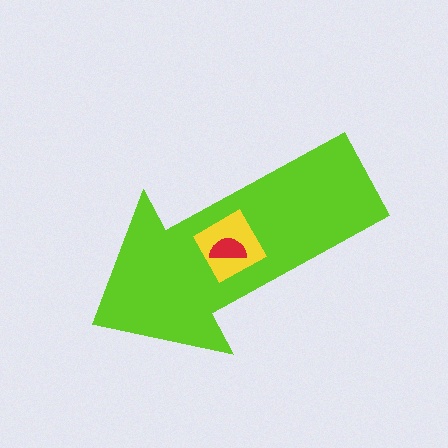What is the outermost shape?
The lime arrow.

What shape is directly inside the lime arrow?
The yellow square.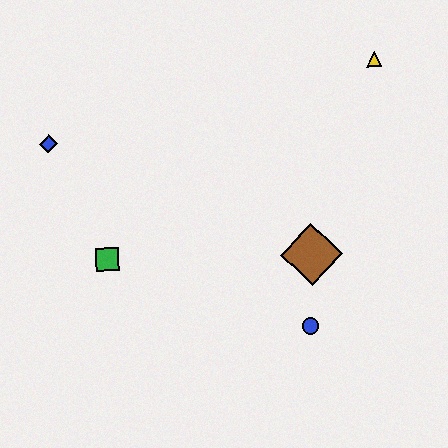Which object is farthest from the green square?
The yellow triangle is farthest from the green square.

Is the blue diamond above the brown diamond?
Yes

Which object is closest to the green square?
The blue diamond is closest to the green square.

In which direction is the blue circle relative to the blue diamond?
The blue circle is to the right of the blue diamond.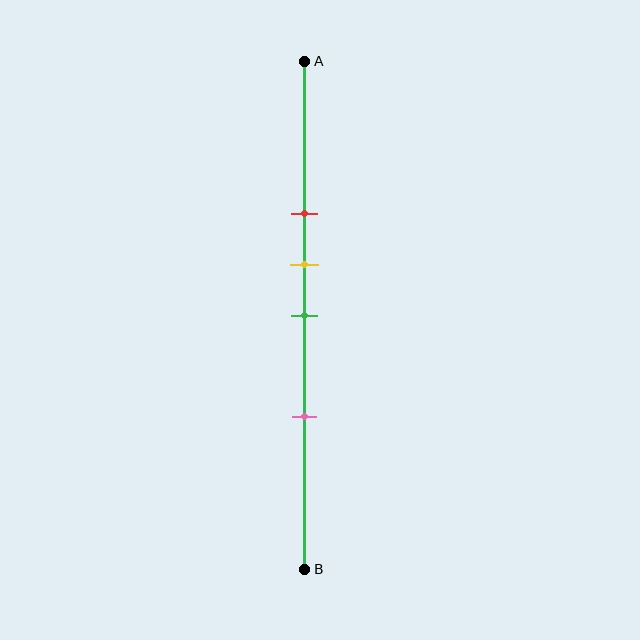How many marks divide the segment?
There are 4 marks dividing the segment.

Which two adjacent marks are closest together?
The yellow and green marks are the closest adjacent pair.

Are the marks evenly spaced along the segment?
No, the marks are not evenly spaced.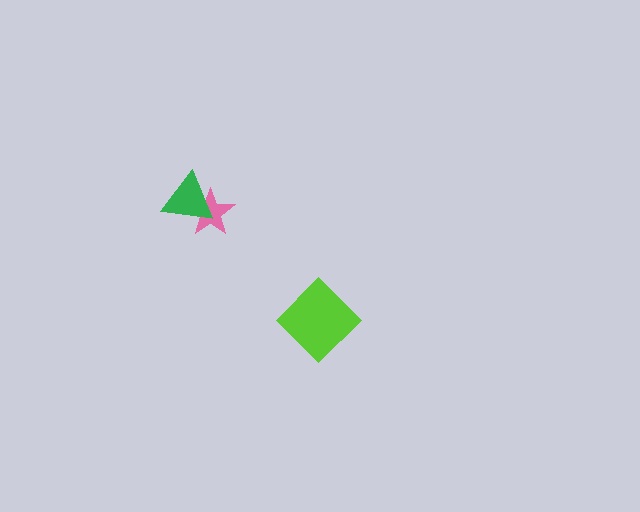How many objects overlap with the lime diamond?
0 objects overlap with the lime diamond.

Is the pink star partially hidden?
Yes, it is partially covered by another shape.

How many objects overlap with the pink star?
1 object overlaps with the pink star.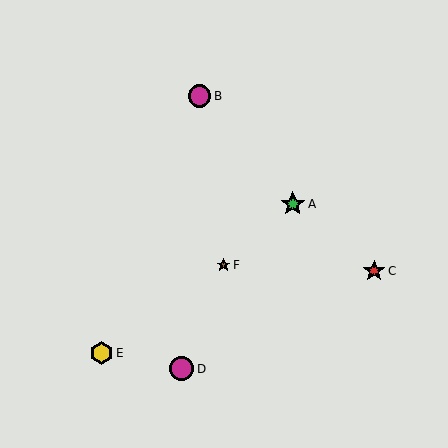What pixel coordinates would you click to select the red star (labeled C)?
Click at (374, 271) to select the red star C.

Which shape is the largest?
The green star (labeled A) is the largest.